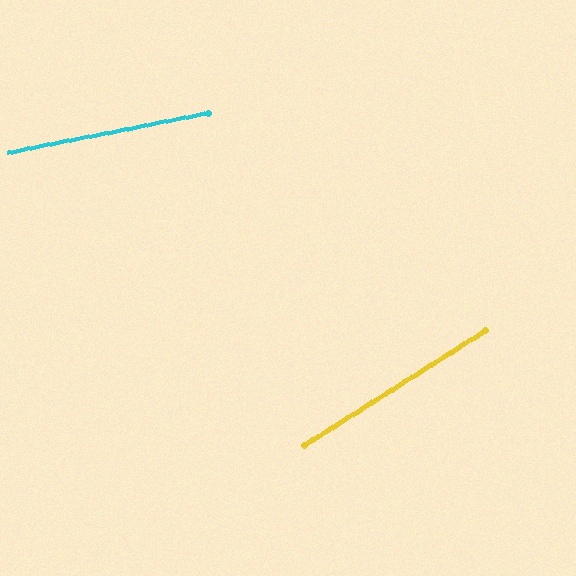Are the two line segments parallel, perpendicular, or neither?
Neither parallel nor perpendicular — they differ by about 21°.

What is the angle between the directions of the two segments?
Approximately 21 degrees.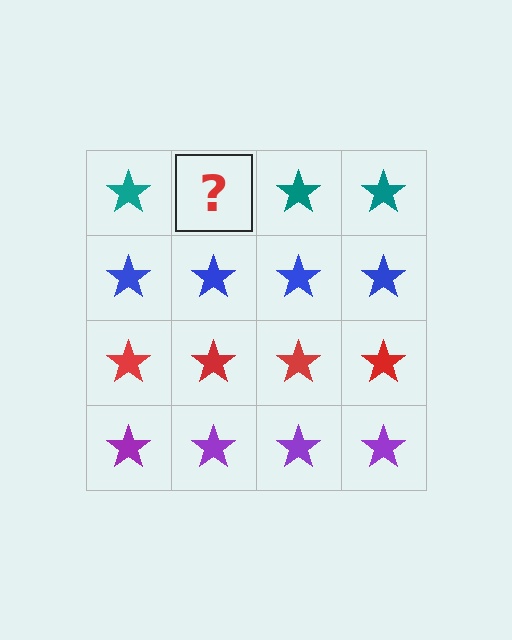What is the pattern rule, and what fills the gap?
The rule is that each row has a consistent color. The gap should be filled with a teal star.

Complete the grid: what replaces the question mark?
The question mark should be replaced with a teal star.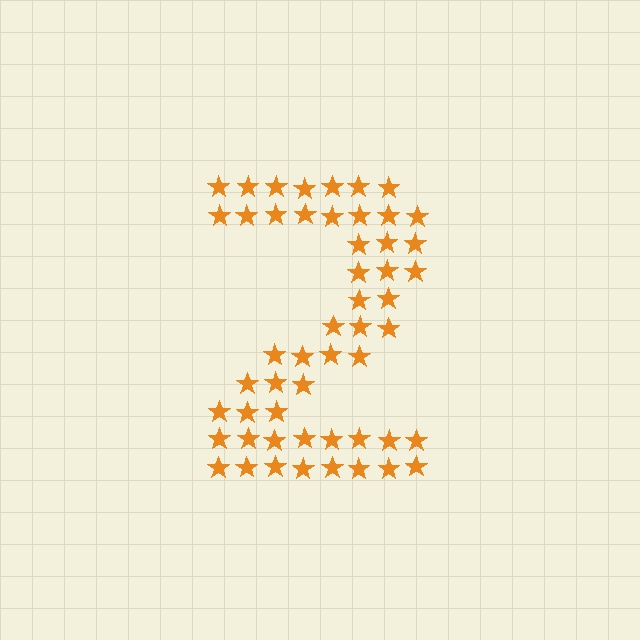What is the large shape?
The large shape is the digit 2.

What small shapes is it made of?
It is made of small stars.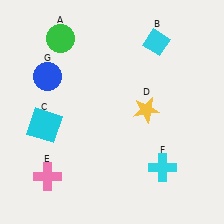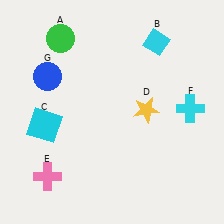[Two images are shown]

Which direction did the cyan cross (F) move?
The cyan cross (F) moved up.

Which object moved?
The cyan cross (F) moved up.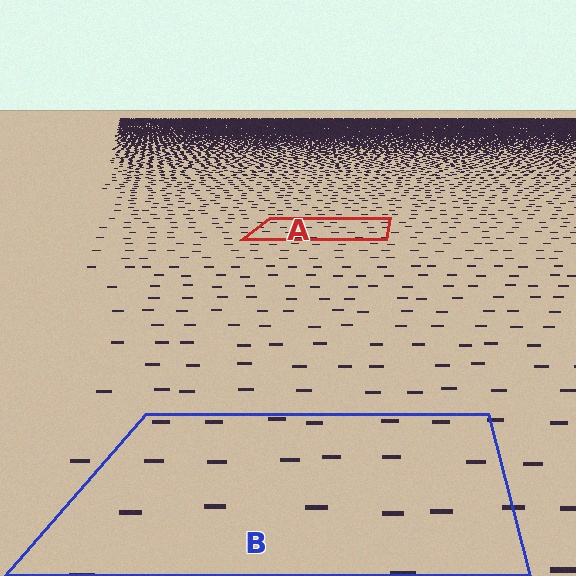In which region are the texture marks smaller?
The texture marks are smaller in region A, because it is farther away.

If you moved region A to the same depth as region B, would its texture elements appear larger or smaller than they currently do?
They would appear larger. At a closer depth, the same texture elements are projected at a bigger on-screen size.